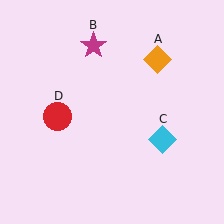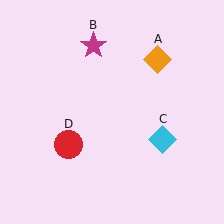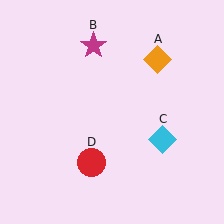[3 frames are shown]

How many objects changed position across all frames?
1 object changed position: red circle (object D).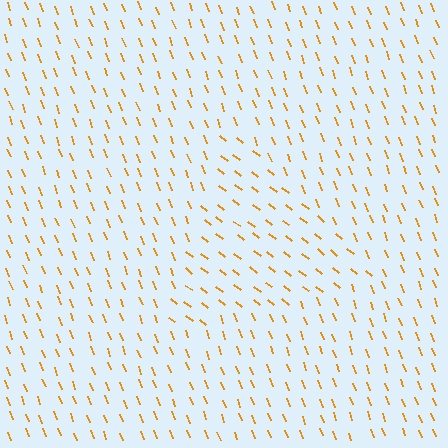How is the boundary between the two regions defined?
The boundary is defined purely by a change in line orientation (approximately 31 degrees difference). All lines are the same color and thickness.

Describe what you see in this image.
The image is filled with small orange line segments. A triangle region in the image has lines oriented differently from the surrounding lines, creating a visible texture boundary.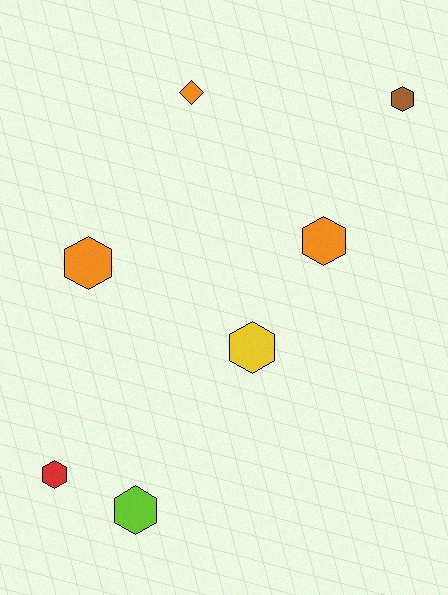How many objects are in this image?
There are 7 objects.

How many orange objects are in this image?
There are 3 orange objects.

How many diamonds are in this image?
There is 1 diamond.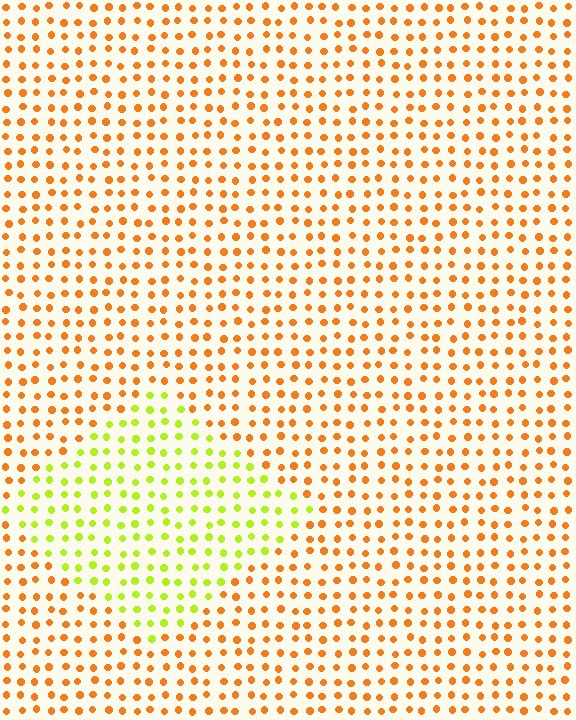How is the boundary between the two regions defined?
The boundary is defined purely by a slight shift in hue (about 52 degrees). Spacing, size, and orientation are identical on both sides.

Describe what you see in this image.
The image is filled with small orange elements in a uniform arrangement. A diamond-shaped region is visible where the elements are tinted to a slightly different hue, forming a subtle color boundary.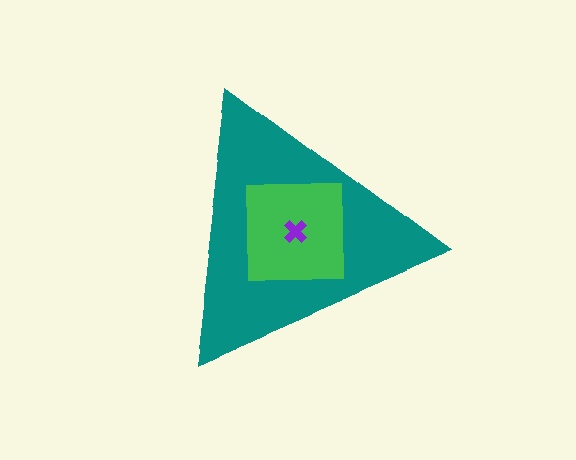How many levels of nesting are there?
3.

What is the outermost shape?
The teal triangle.